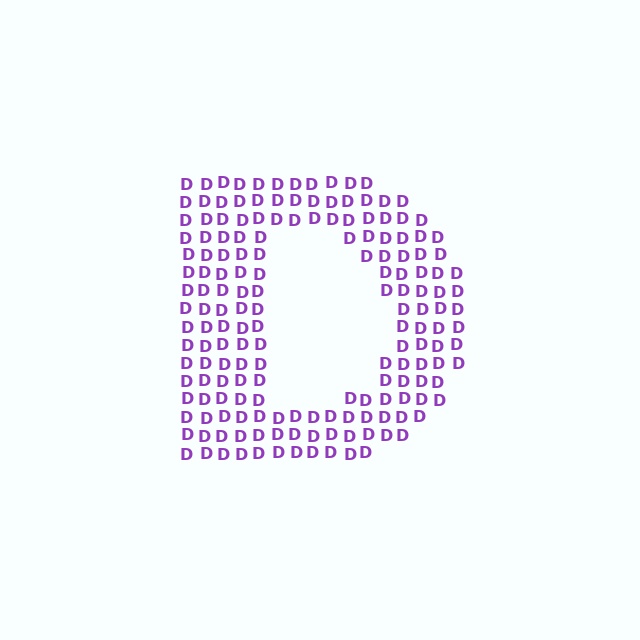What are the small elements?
The small elements are letter D's.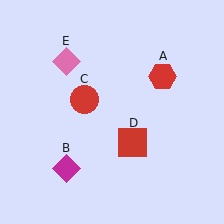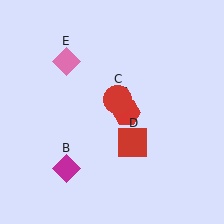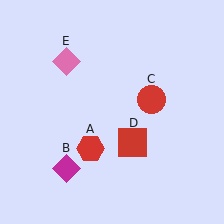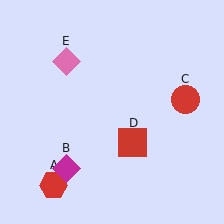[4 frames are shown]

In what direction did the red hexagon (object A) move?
The red hexagon (object A) moved down and to the left.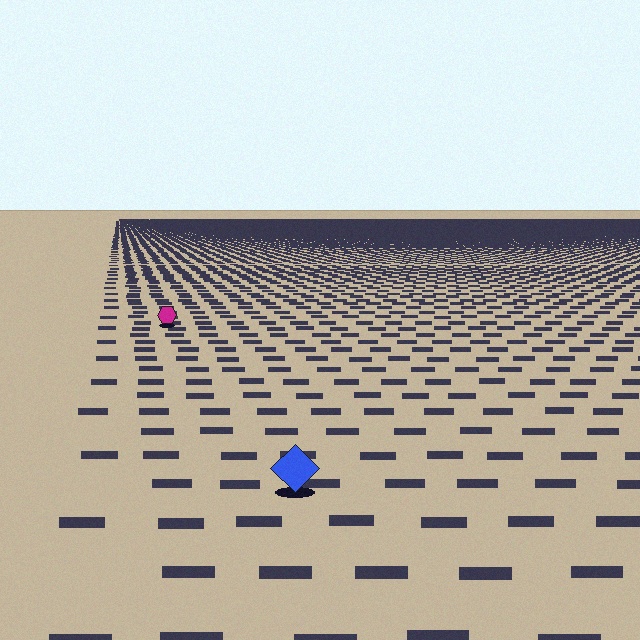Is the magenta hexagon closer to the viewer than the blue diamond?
No. The blue diamond is closer — you can tell from the texture gradient: the ground texture is coarser near it.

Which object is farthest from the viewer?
The magenta hexagon is farthest from the viewer. It appears smaller and the ground texture around it is denser.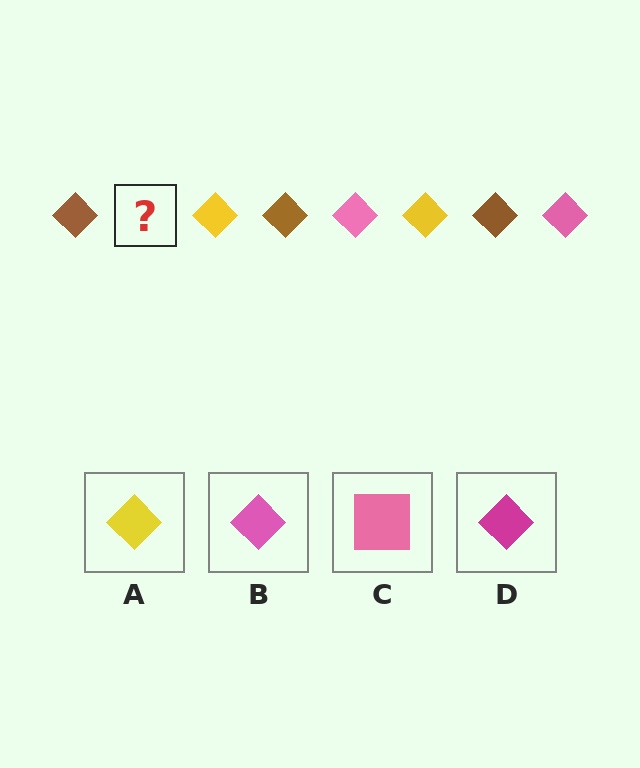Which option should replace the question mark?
Option B.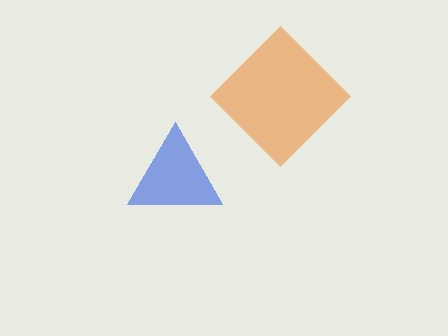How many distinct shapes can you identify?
There are 2 distinct shapes: an orange diamond, a blue triangle.